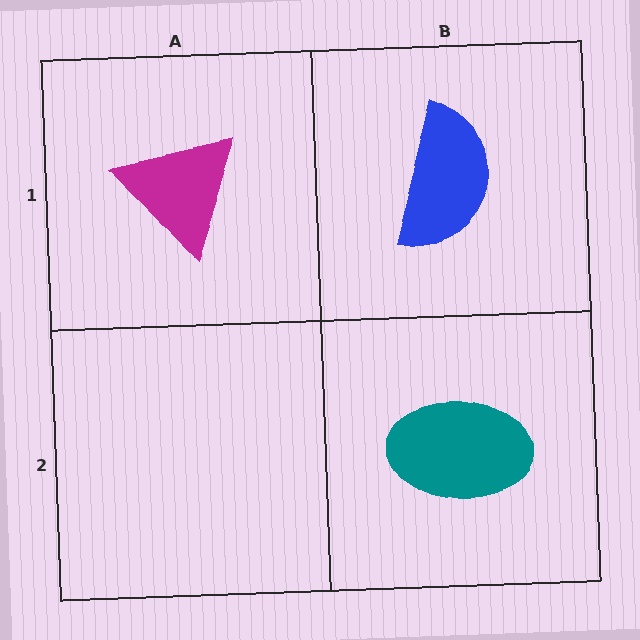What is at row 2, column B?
A teal ellipse.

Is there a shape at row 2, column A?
No, that cell is empty.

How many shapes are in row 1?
2 shapes.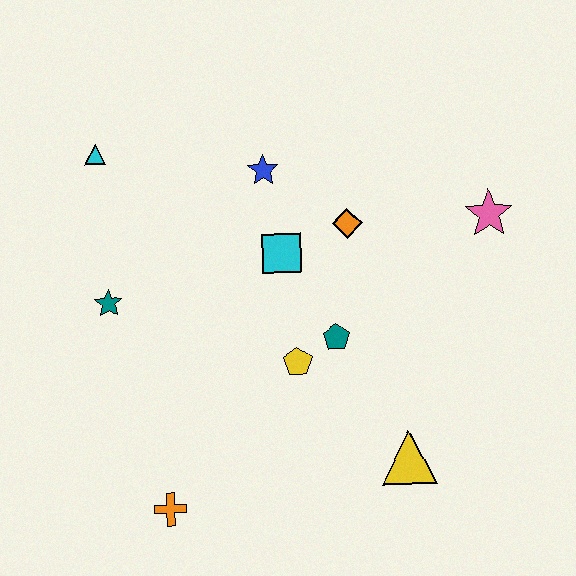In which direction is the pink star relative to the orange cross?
The pink star is to the right of the orange cross.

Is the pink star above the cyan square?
Yes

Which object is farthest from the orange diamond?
The orange cross is farthest from the orange diamond.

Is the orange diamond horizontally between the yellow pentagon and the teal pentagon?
No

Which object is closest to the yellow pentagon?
The teal pentagon is closest to the yellow pentagon.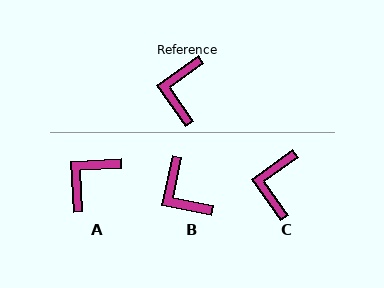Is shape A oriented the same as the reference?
No, it is off by about 32 degrees.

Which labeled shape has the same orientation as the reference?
C.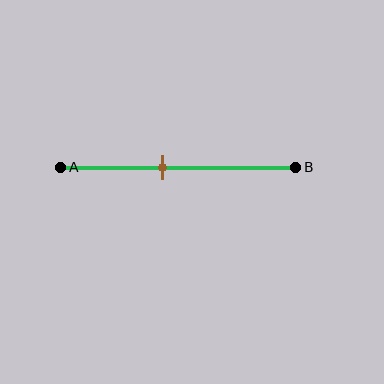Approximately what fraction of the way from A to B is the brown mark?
The brown mark is approximately 45% of the way from A to B.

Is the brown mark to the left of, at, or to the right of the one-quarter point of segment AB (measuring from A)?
The brown mark is to the right of the one-quarter point of segment AB.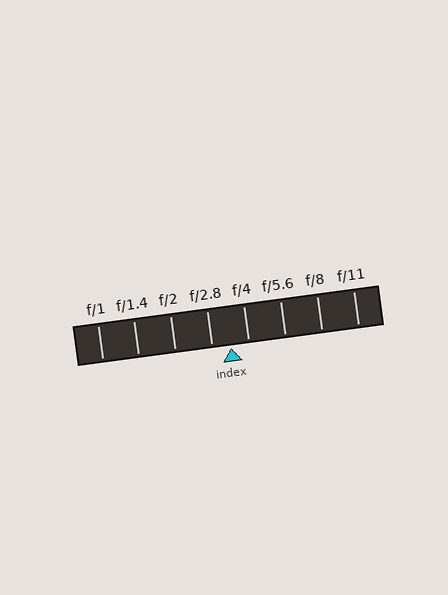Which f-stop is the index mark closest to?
The index mark is closest to f/4.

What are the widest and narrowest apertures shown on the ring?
The widest aperture shown is f/1 and the narrowest is f/11.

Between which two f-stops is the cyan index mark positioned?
The index mark is between f/2.8 and f/4.